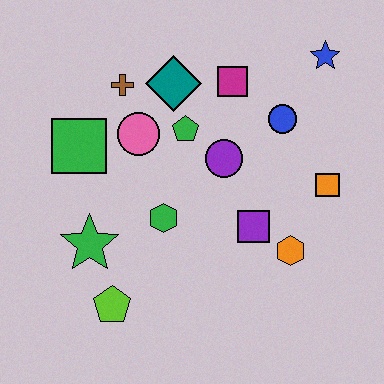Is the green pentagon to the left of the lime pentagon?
No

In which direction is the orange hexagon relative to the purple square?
The orange hexagon is to the right of the purple square.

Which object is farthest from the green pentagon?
The lime pentagon is farthest from the green pentagon.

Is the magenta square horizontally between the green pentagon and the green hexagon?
No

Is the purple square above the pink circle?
No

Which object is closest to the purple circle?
The green pentagon is closest to the purple circle.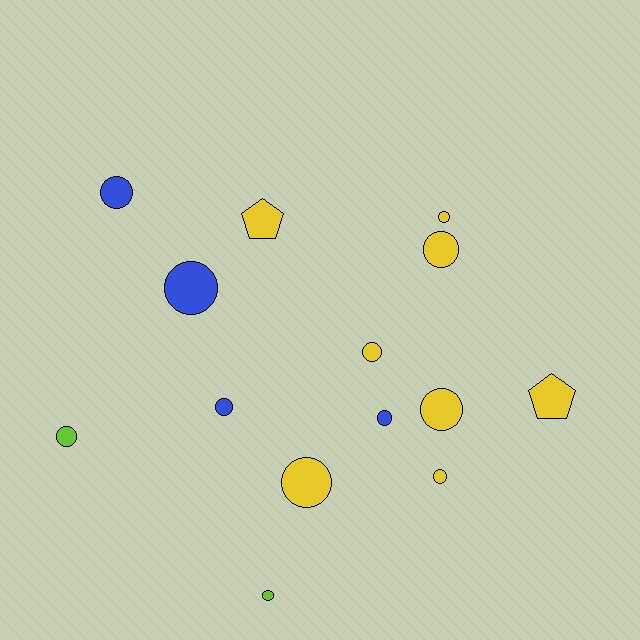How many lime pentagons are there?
There are no lime pentagons.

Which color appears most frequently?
Yellow, with 8 objects.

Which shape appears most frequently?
Circle, with 12 objects.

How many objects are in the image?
There are 14 objects.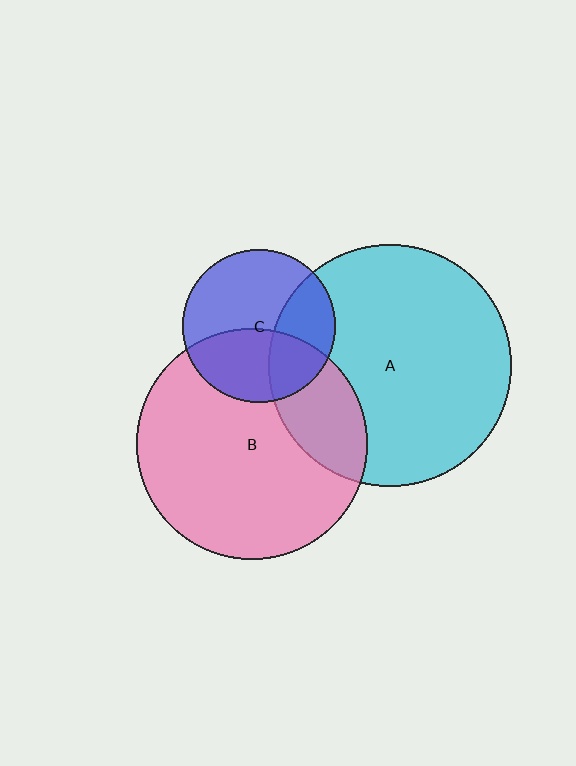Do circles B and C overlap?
Yes.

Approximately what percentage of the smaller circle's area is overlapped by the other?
Approximately 40%.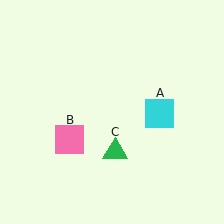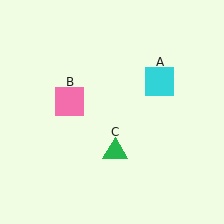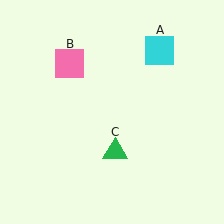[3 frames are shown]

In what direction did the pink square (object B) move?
The pink square (object B) moved up.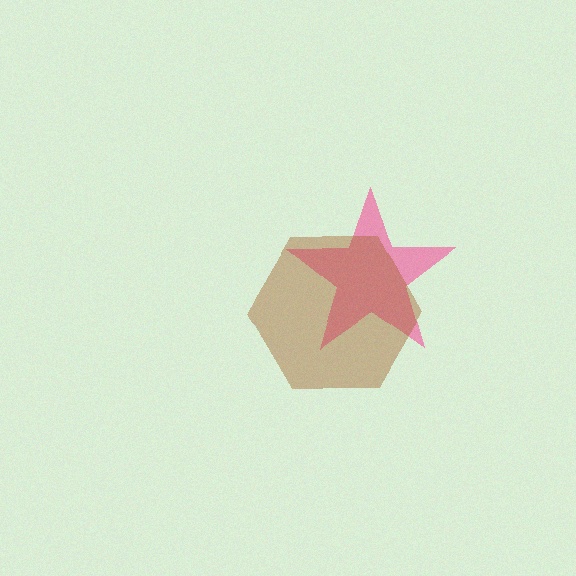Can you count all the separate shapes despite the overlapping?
Yes, there are 2 separate shapes.